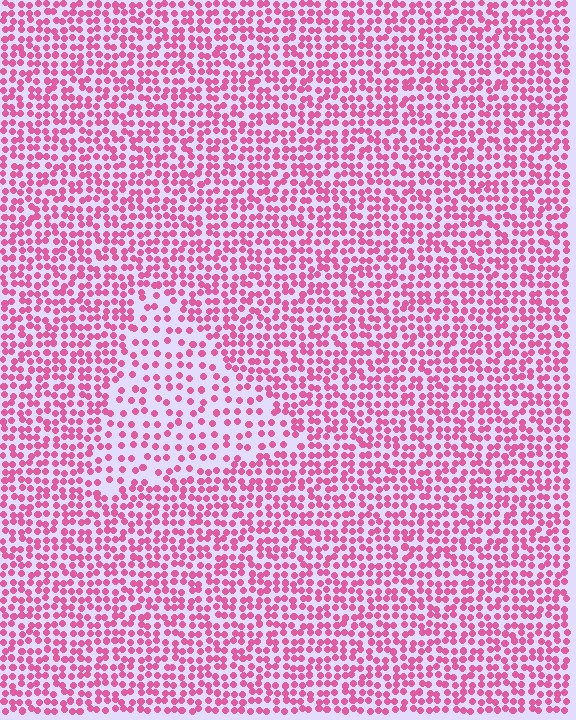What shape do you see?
I see a triangle.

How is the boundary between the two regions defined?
The boundary is defined by a change in element density (approximately 1.9x ratio). All elements are the same color, size, and shape.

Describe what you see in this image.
The image contains small pink elements arranged at two different densities. A triangle-shaped region is visible where the elements are less densely packed than the surrounding area.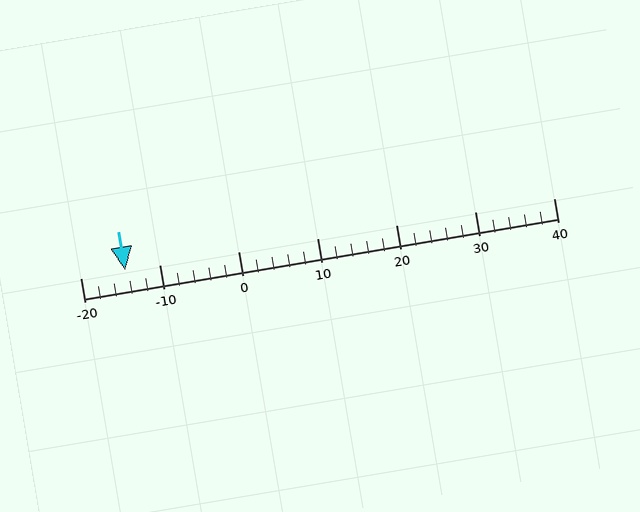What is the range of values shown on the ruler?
The ruler shows values from -20 to 40.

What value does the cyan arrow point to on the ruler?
The cyan arrow points to approximately -14.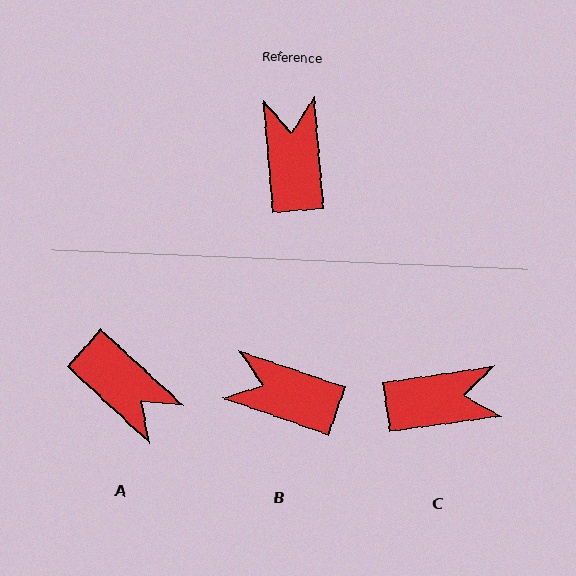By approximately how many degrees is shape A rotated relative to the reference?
Approximately 137 degrees clockwise.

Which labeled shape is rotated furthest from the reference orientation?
A, about 137 degrees away.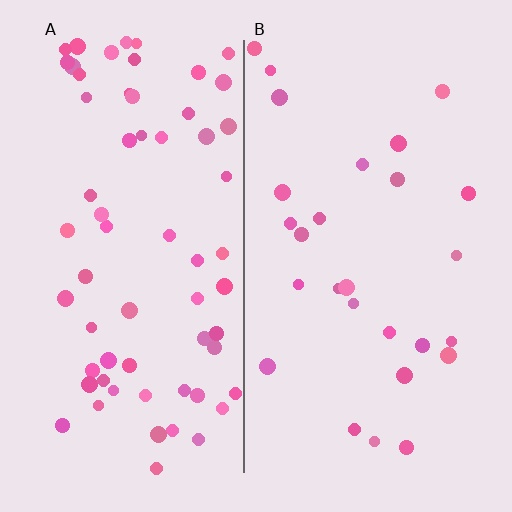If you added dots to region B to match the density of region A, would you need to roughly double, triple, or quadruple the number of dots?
Approximately double.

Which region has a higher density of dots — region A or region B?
A (the left).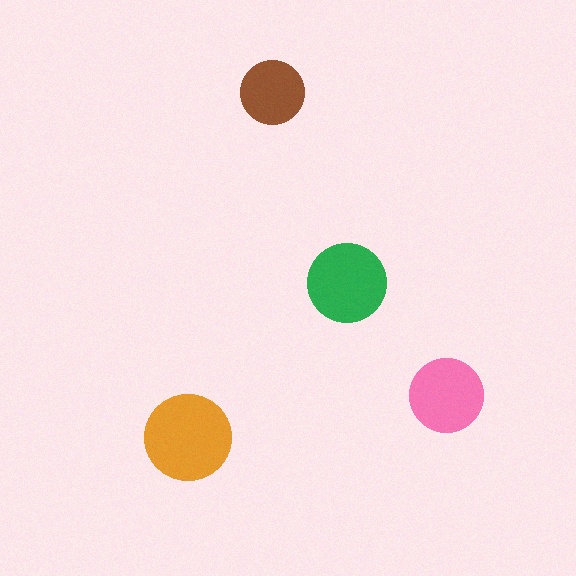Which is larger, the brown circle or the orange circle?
The orange one.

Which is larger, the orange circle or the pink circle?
The orange one.